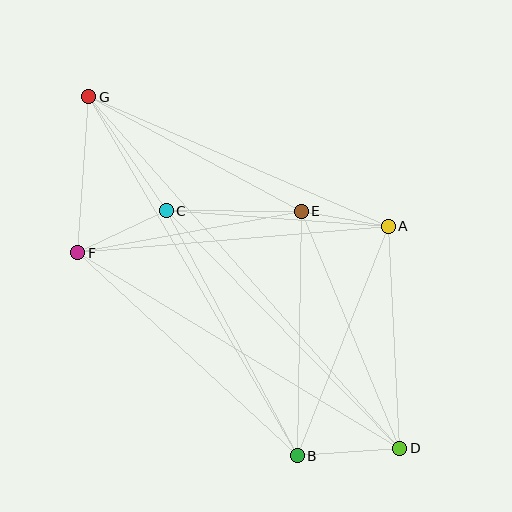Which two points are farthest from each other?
Points D and G are farthest from each other.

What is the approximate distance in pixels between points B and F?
The distance between B and F is approximately 299 pixels.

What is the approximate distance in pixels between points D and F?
The distance between D and F is approximately 377 pixels.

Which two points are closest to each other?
Points A and E are closest to each other.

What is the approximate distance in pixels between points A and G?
The distance between A and G is approximately 326 pixels.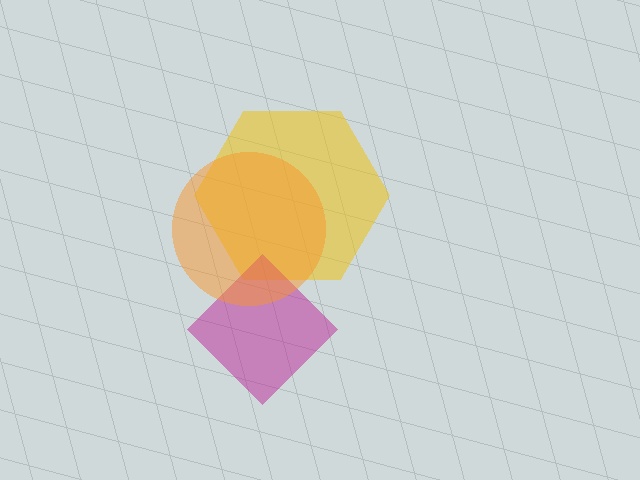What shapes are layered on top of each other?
The layered shapes are: a yellow hexagon, a magenta diamond, an orange circle.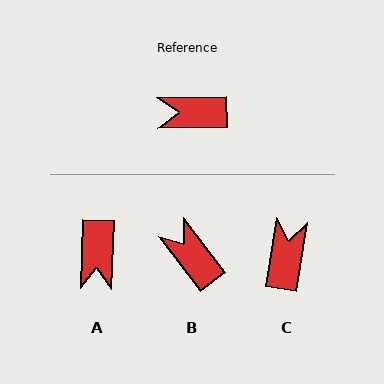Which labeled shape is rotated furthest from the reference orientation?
C, about 100 degrees away.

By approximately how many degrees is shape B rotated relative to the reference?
Approximately 53 degrees clockwise.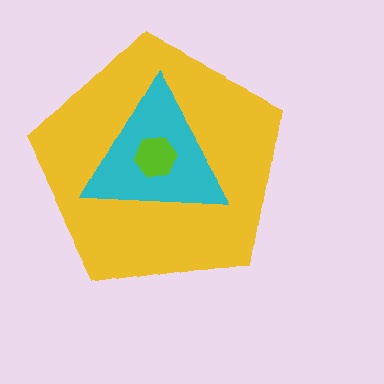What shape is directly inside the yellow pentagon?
The cyan triangle.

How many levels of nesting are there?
3.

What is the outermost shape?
The yellow pentagon.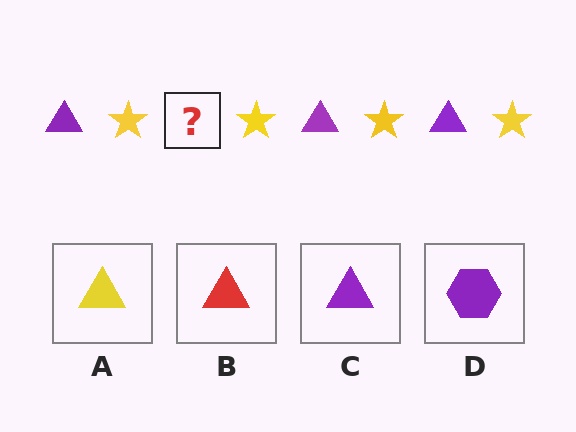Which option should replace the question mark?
Option C.